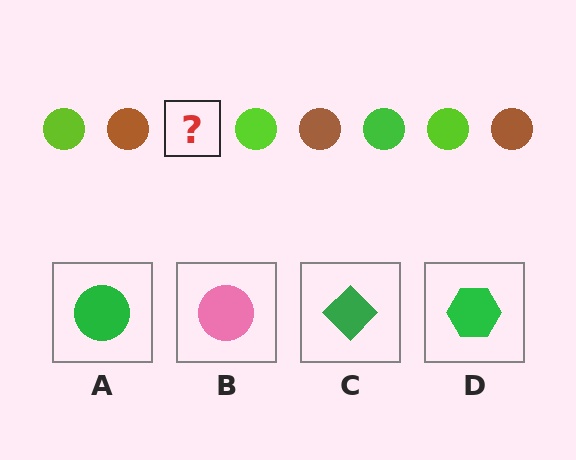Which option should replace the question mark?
Option A.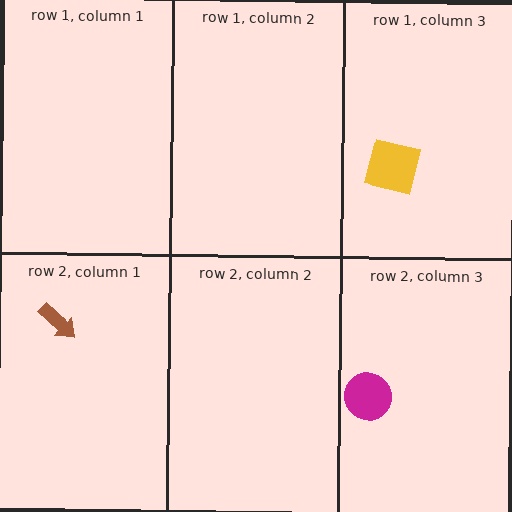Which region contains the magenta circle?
The row 2, column 3 region.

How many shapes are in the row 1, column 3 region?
1.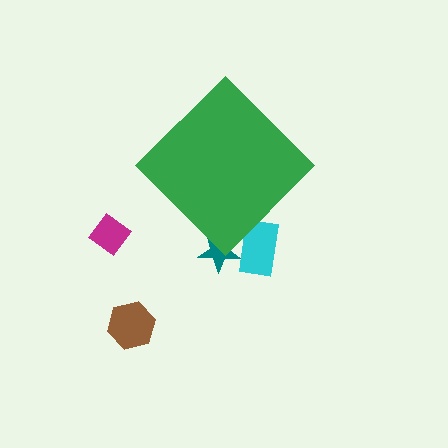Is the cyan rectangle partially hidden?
Yes, the cyan rectangle is partially hidden behind the green diamond.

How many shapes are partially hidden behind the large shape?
2 shapes are partially hidden.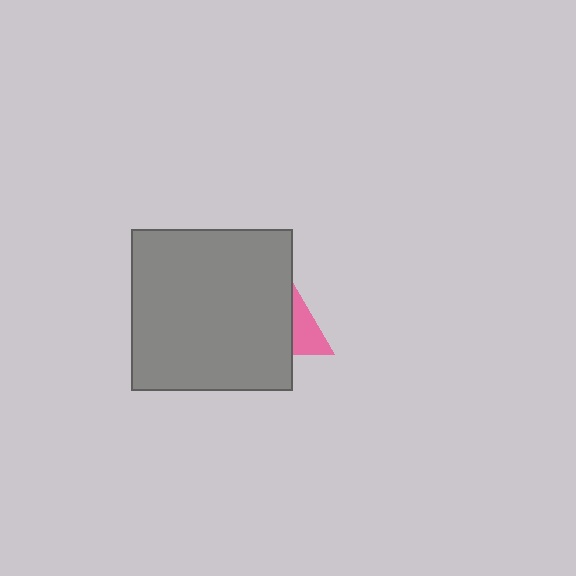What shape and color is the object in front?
The object in front is a gray square.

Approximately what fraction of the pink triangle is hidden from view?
Roughly 68% of the pink triangle is hidden behind the gray square.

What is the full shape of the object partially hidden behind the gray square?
The partially hidden object is a pink triangle.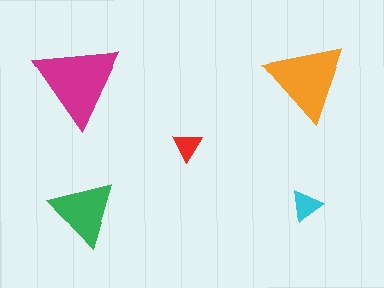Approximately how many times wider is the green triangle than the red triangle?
About 2 times wider.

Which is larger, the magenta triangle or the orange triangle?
The magenta one.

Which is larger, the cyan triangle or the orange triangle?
The orange one.